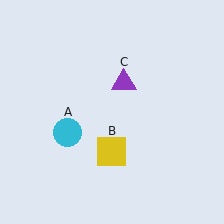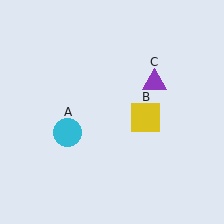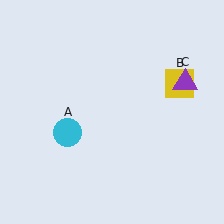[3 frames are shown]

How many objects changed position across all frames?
2 objects changed position: yellow square (object B), purple triangle (object C).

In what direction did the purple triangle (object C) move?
The purple triangle (object C) moved right.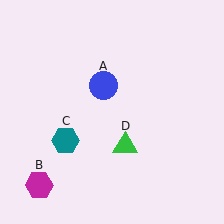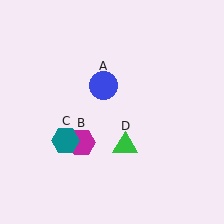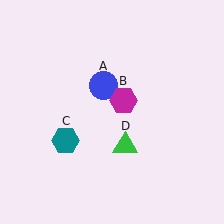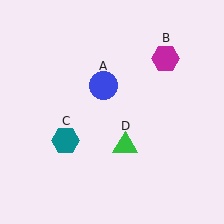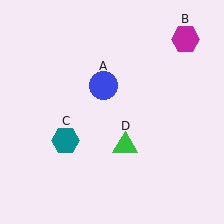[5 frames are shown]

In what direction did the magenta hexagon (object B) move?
The magenta hexagon (object B) moved up and to the right.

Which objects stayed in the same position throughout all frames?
Blue circle (object A) and teal hexagon (object C) and green triangle (object D) remained stationary.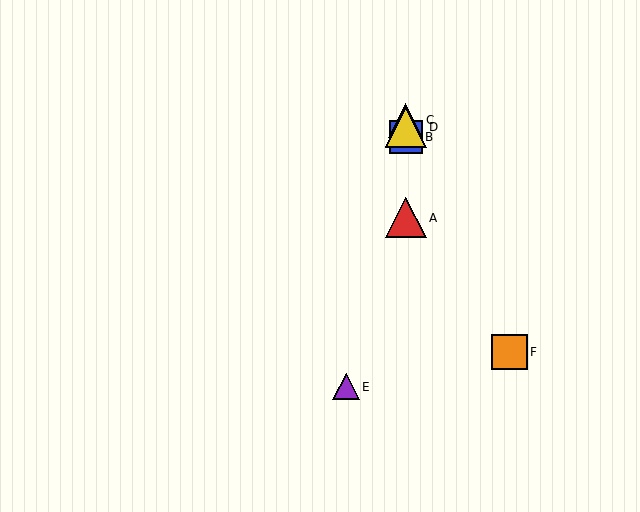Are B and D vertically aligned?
Yes, both are at x≈406.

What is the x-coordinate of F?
Object F is at x≈509.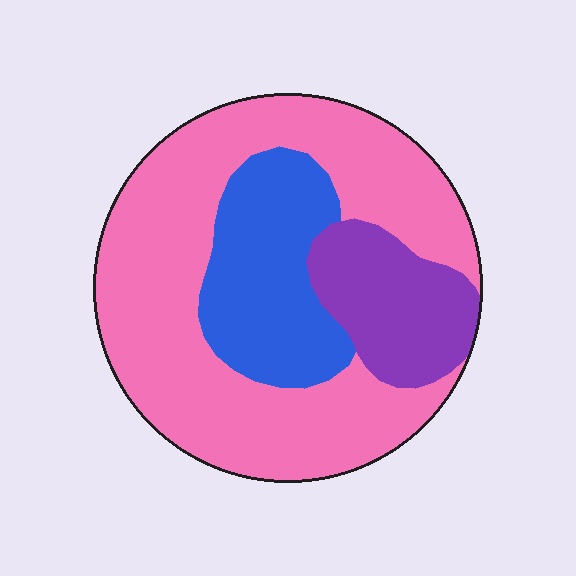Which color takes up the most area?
Pink, at roughly 60%.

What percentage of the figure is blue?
Blue covers about 20% of the figure.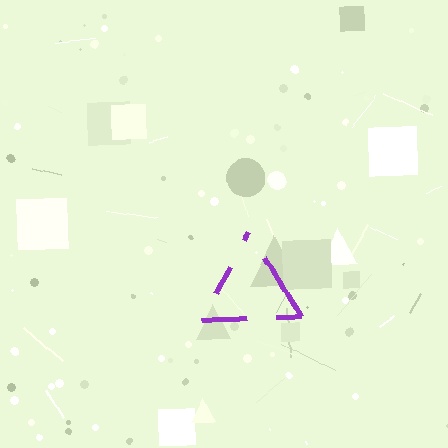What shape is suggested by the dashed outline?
The dashed outline suggests a triangle.